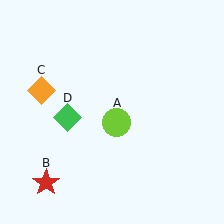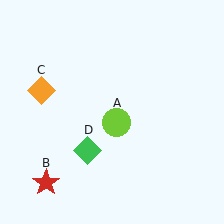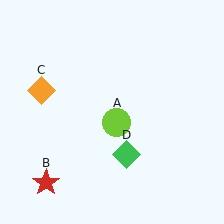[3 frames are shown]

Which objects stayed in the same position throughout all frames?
Lime circle (object A) and red star (object B) and orange diamond (object C) remained stationary.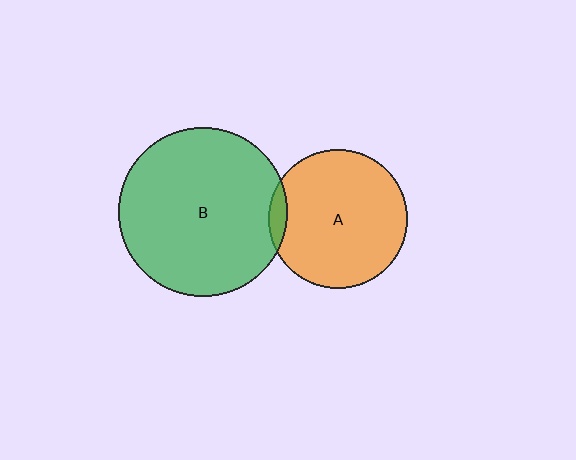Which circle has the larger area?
Circle B (green).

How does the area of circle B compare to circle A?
Approximately 1.5 times.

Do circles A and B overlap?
Yes.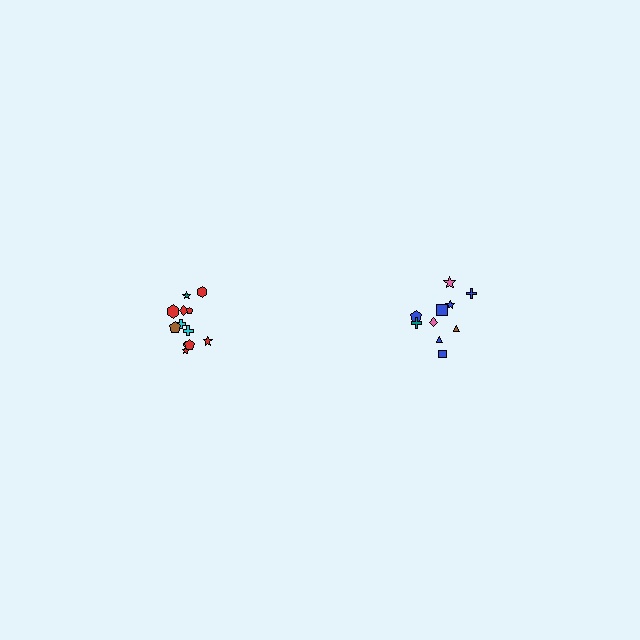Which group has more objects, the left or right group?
The left group.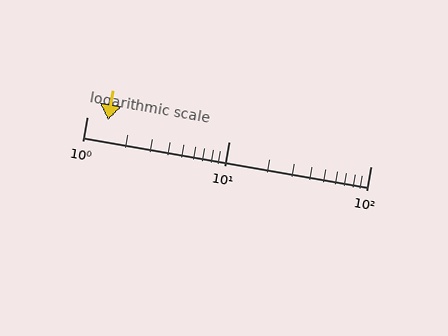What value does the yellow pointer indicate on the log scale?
The pointer indicates approximately 1.4.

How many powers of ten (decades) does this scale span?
The scale spans 2 decades, from 1 to 100.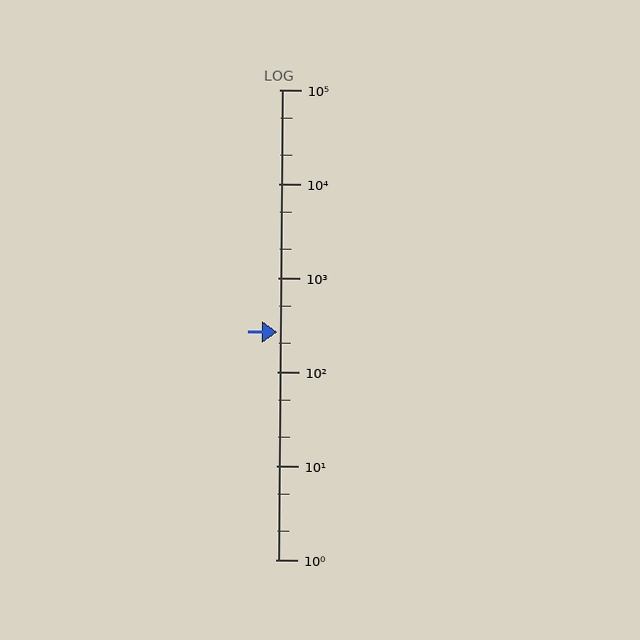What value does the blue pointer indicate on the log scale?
The pointer indicates approximately 260.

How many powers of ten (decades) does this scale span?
The scale spans 5 decades, from 1 to 100000.